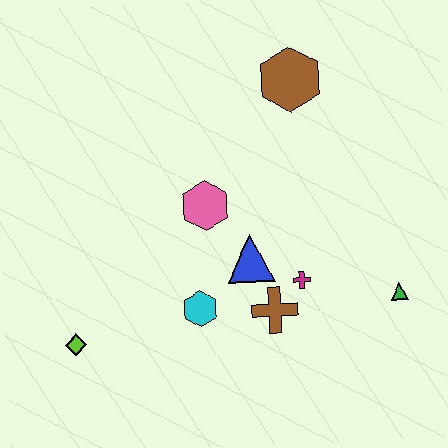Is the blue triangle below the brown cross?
No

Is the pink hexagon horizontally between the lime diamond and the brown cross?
Yes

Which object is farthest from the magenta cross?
The lime diamond is farthest from the magenta cross.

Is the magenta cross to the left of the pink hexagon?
No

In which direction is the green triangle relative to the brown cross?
The green triangle is to the right of the brown cross.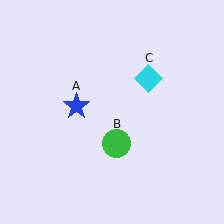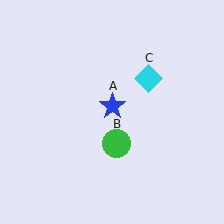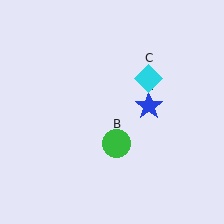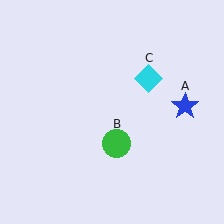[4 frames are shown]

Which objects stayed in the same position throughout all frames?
Green circle (object B) and cyan diamond (object C) remained stationary.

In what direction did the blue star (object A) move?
The blue star (object A) moved right.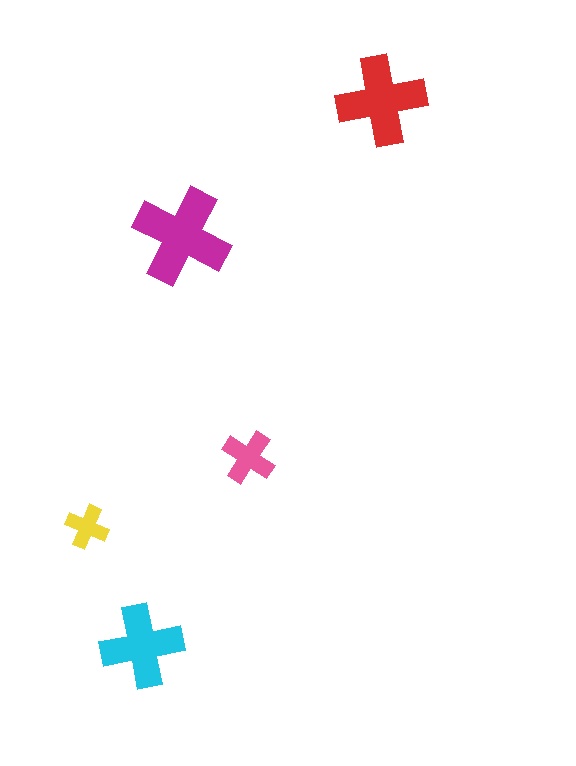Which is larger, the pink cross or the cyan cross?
The cyan one.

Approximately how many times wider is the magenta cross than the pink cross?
About 2 times wider.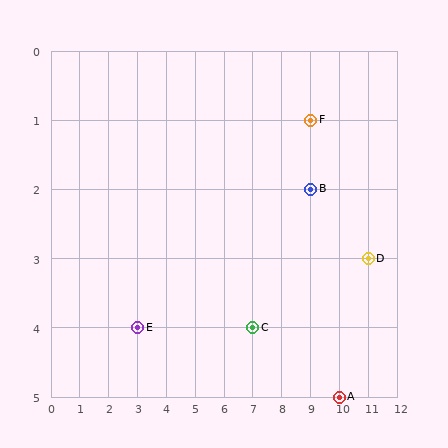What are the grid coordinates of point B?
Point B is at grid coordinates (9, 2).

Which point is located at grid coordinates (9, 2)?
Point B is at (9, 2).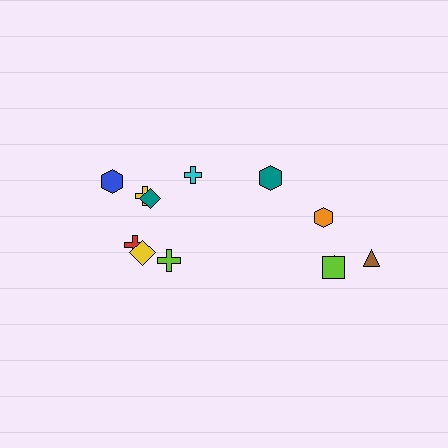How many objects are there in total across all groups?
There are 12 objects.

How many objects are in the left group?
There are 7 objects.